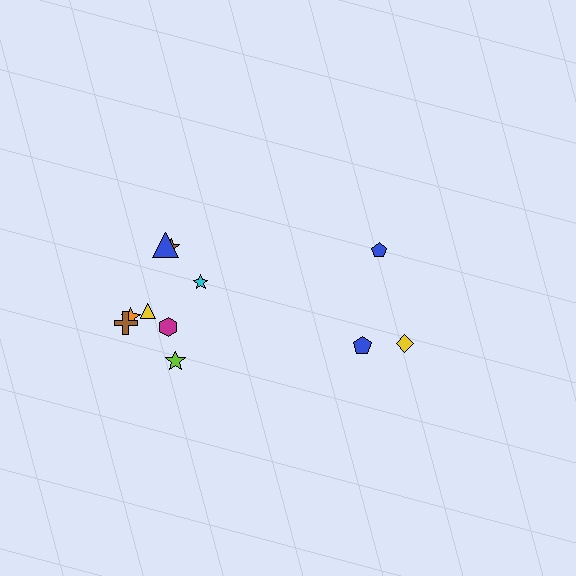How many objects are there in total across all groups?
There are 11 objects.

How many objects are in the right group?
There are 3 objects.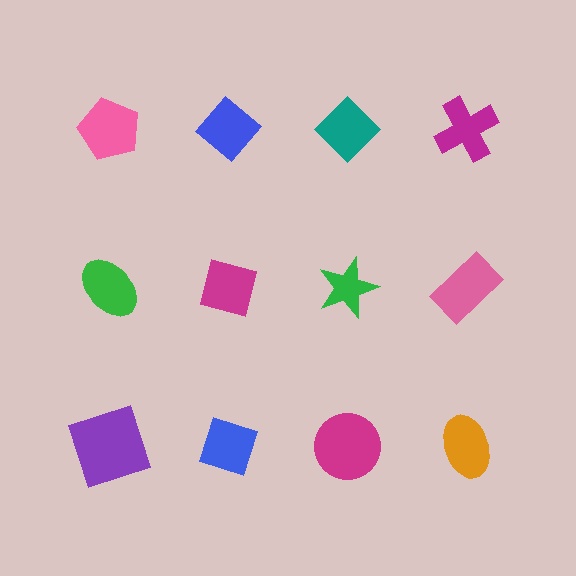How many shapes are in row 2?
4 shapes.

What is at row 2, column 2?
A magenta square.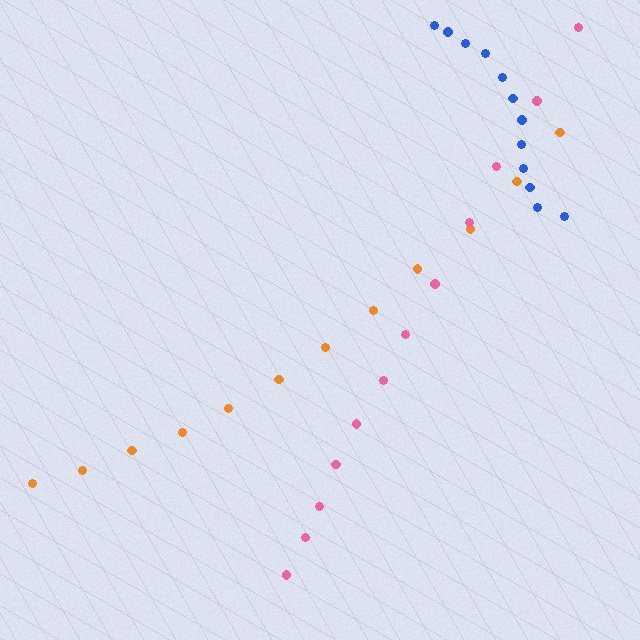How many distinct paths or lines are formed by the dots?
There are 3 distinct paths.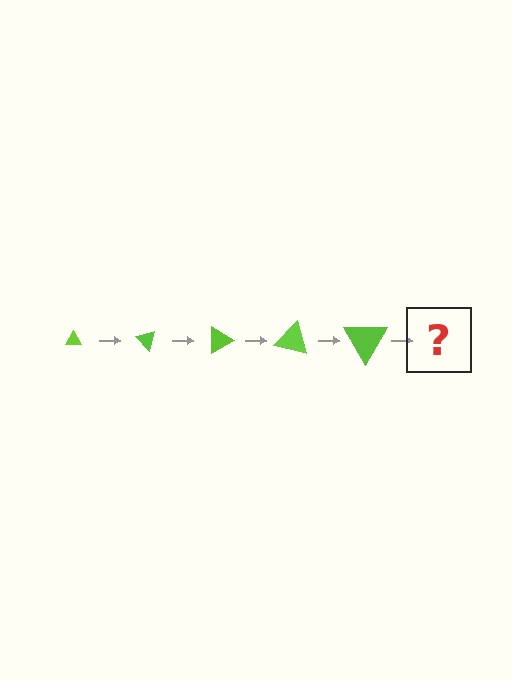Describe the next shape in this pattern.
It should be a triangle, larger than the previous one and rotated 225 degrees from the start.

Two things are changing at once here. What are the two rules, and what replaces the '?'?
The two rules are that the triangle grows larger each step and it rotates 45 degrees each step. The '?' should be a triangle, larger than the previous one and rotated 225 degrees from the start.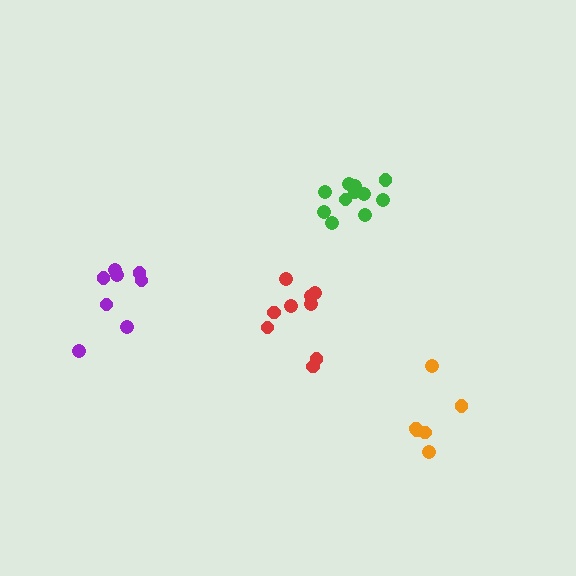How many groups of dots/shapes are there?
There are 4 groups.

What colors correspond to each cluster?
The clusters are colored: purple, green, orange, red.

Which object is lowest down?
The orange cluster is bottommost.